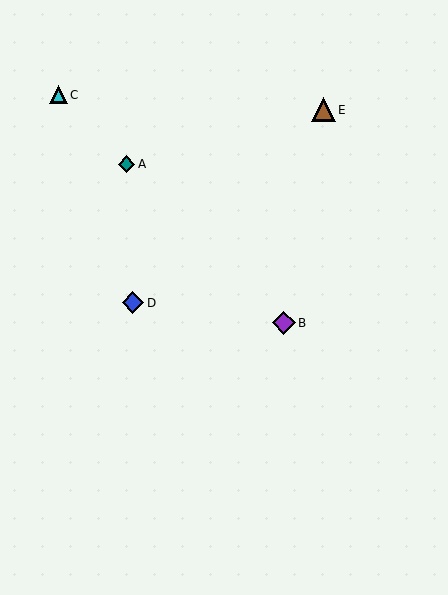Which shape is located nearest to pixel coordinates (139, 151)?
The teal diamond (labeled A) at (127, 164) is nearest to that location.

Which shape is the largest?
The brown triangle (labeled E) is the largest.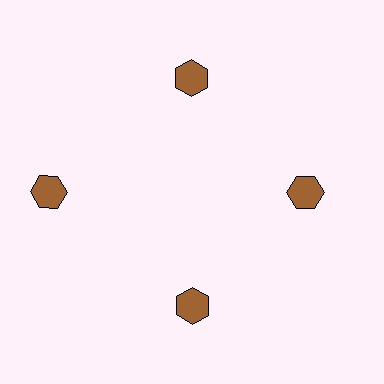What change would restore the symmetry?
The symmetry would be restored by moving it inward, back onto the ring so that all 4 hexagons sit at equal angles and equal distance from the center.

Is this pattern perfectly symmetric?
No. The 4 brown hexagons are arranged in a ring, but one element near the 9 o'clock position is pushed outward from the center, breaking the 4-fold rotational symmetry.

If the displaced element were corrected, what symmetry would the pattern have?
It would have 4-fold rotational symmetry — the pattern would map onto itself every 90 degrees.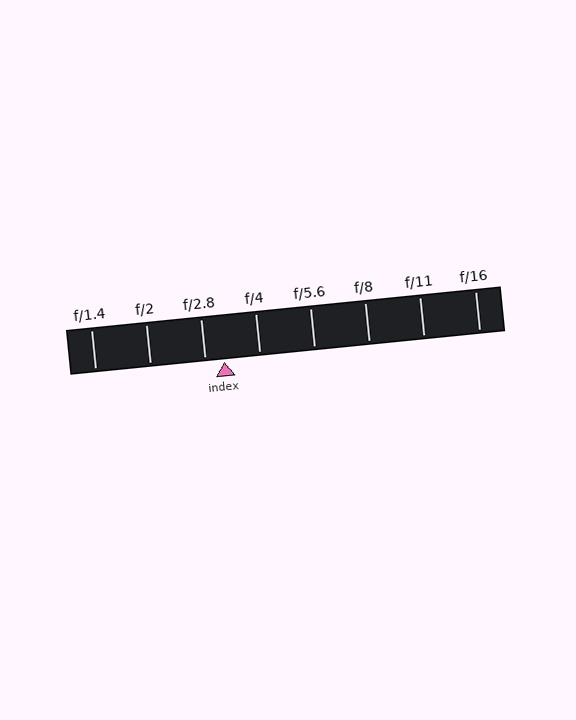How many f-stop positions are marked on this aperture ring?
There are 8 f-stop positions marked.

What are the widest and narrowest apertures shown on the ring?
The widest aperture shown is f/1.4 and the narrowest is f/16.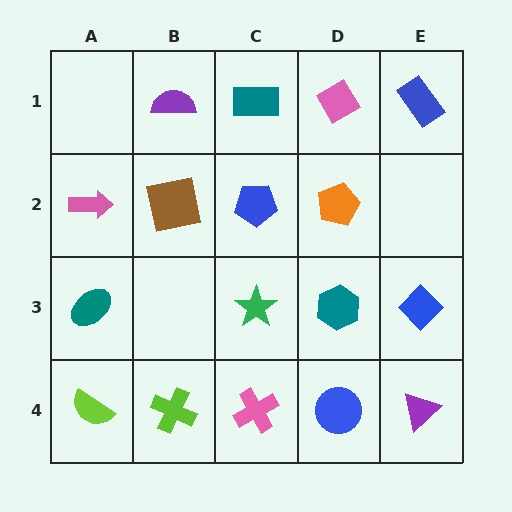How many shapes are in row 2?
4 shapes.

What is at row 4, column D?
A blue circle.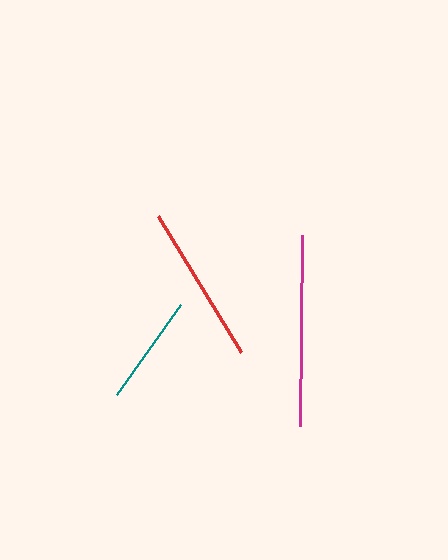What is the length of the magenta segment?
The magenta segment is approximately 191 pixels long.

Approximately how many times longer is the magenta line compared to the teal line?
The magenta line is approximately 1.7 times the length of the teal line.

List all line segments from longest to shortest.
From longest to shortest: magenta, red, teal.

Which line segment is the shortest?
The teal line is the shortest at approximately 111 pixels.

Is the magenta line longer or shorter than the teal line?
The magenta line is longer than the teal line.